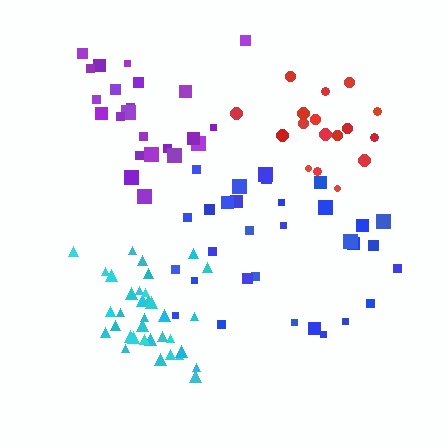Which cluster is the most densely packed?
Cyan.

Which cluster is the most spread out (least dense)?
Blue.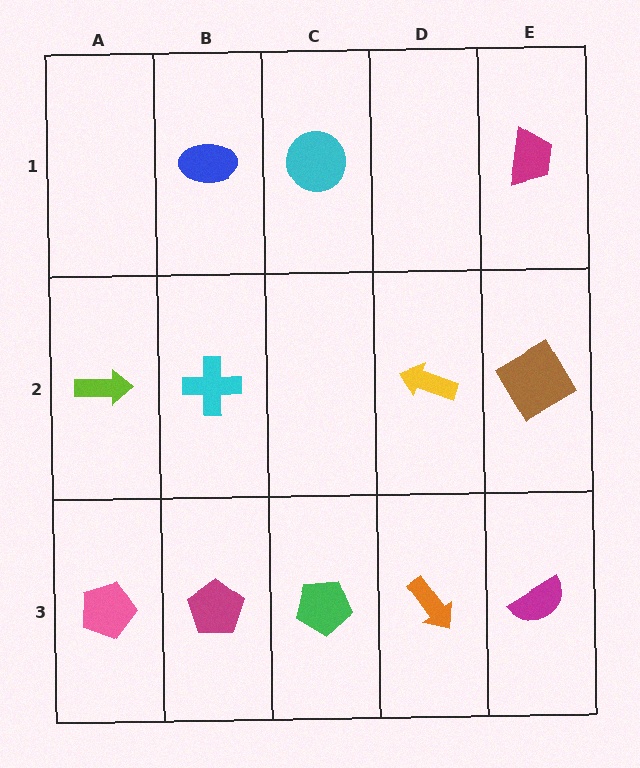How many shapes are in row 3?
5 shapes.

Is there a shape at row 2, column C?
No, that cell is empty.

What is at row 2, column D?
A yellow arrow.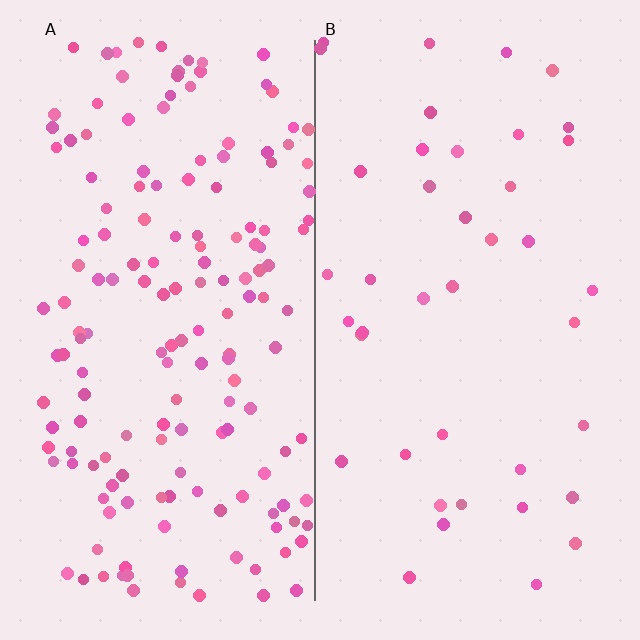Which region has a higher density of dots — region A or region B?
A (the left).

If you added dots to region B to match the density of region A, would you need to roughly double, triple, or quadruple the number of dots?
Approximately quadruple.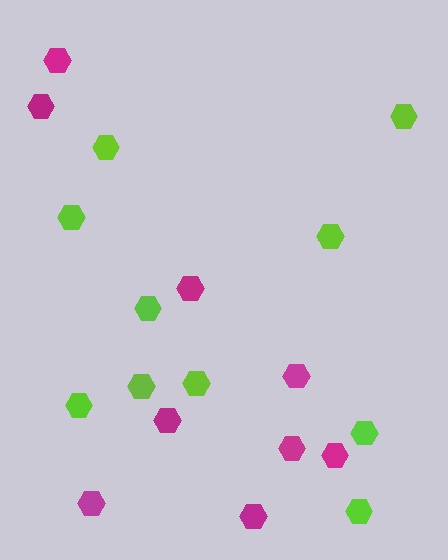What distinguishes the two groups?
There are 2 groups: one group of magenta hexagons (9) and one group of lime hexagons (10).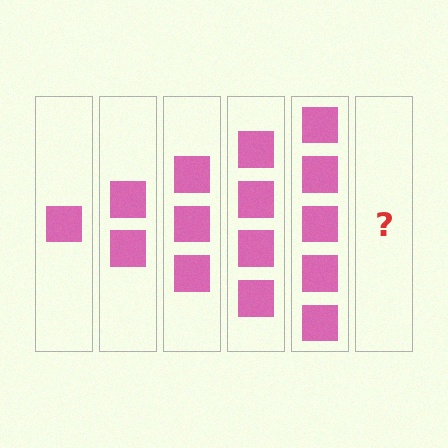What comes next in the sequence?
The next element should be 6 squares.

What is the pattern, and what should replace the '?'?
The pattern is that each step adds one more square. The '?' should be 6 squares.